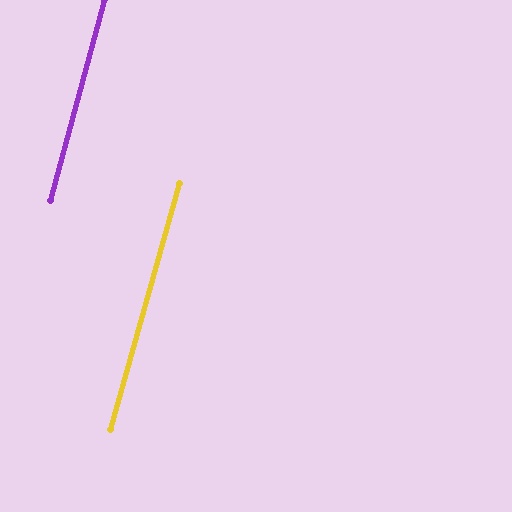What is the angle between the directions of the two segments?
Approximately 1 degree.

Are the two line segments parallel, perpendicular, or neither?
Parallel — their directions differ by only 0.5°.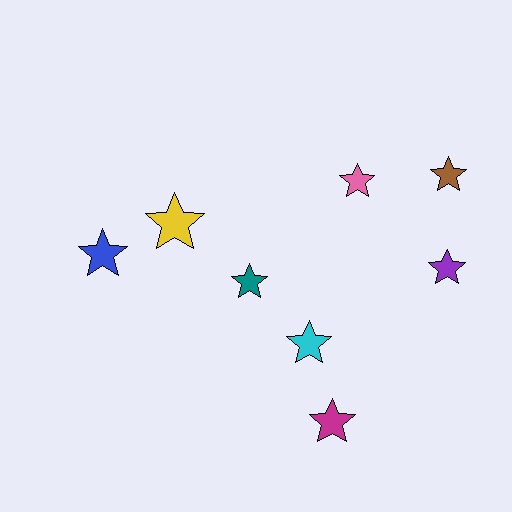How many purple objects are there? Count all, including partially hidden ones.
There is 1 purple object.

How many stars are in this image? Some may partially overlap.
There are 8 stars.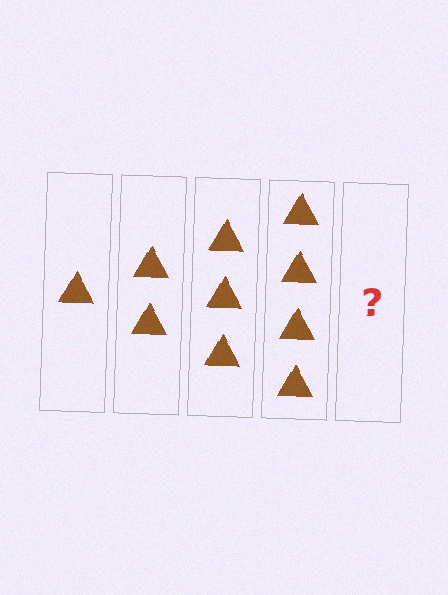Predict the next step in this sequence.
The next step is 5 triangles.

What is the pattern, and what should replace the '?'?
The pattern is that each step adds one more triangle. The '?' should be 5 triangles.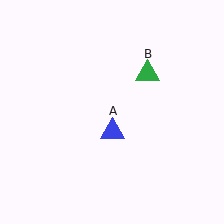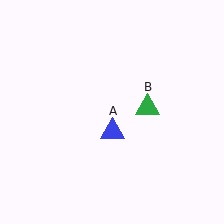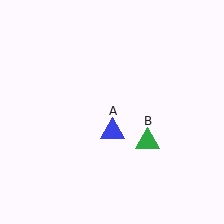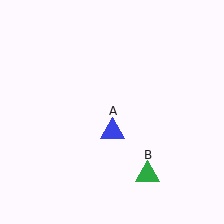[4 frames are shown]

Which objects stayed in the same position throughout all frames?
Blue triangle (object A) remained stationary.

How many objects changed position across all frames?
1 object changed position: green triangle (object B).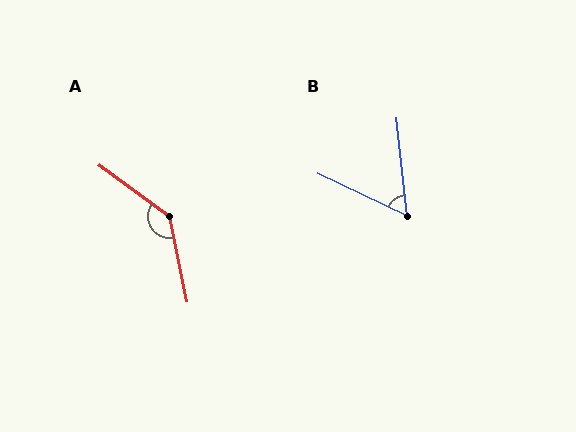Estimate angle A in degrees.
Approximately 138 degrees.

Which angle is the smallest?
B, at approximately 58 degrees.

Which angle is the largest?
A, at approximately 138 degrees.